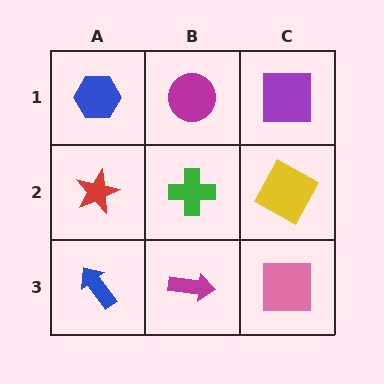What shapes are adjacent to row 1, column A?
A red star (row 2, column A), a magenta circle (row 1, column B).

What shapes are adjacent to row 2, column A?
A blue hexagon (row 1, column A), a blue arrow (row 3, column A), a green cross (row 2, column B).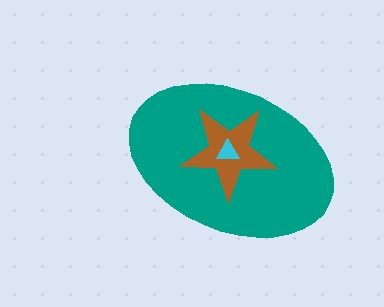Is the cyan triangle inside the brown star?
Yes.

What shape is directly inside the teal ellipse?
The brown star.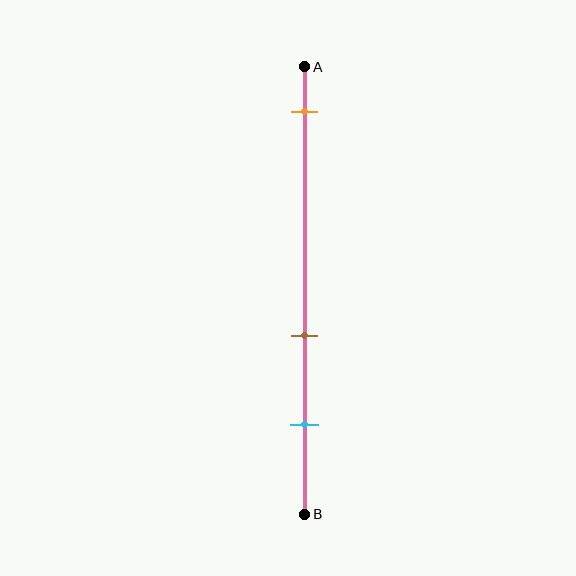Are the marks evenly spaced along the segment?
No, the marks are not evenly spaced.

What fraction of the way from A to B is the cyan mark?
The cyan mark is approximately 80% (0.8) of the way from A to B.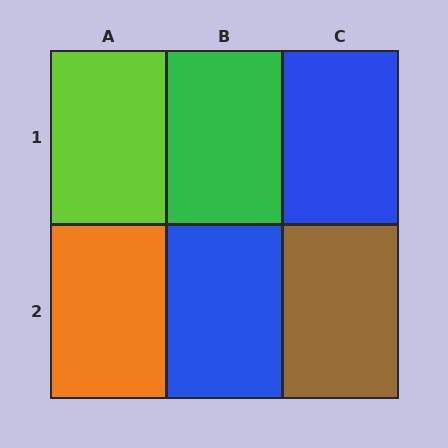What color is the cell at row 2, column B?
Blue.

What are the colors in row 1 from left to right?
Lime, green, blue.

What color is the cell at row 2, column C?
Brown.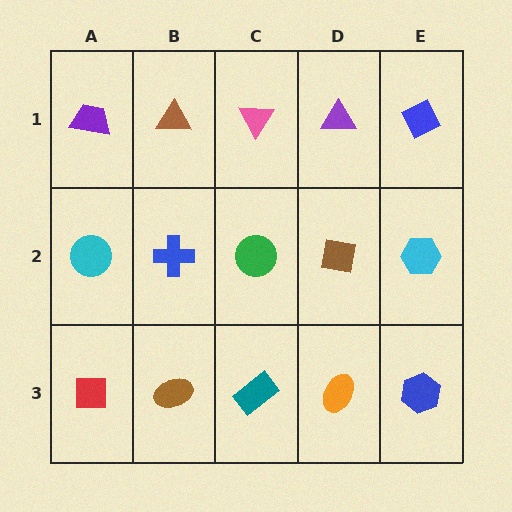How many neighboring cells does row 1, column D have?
3.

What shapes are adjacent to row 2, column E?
A blue diamond (row 1, column E), a blue hexagon (row 3, column E), a brown square (row 2, column D).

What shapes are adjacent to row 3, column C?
A green circle (row 2, column C), a brown ellipse (row 3, column B), an orange ellipse (row 3, column D).